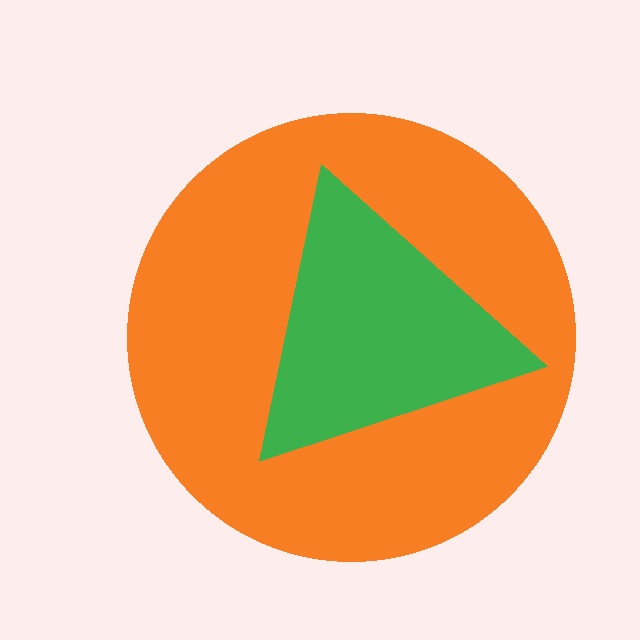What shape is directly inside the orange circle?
The green triangle.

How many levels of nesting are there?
2.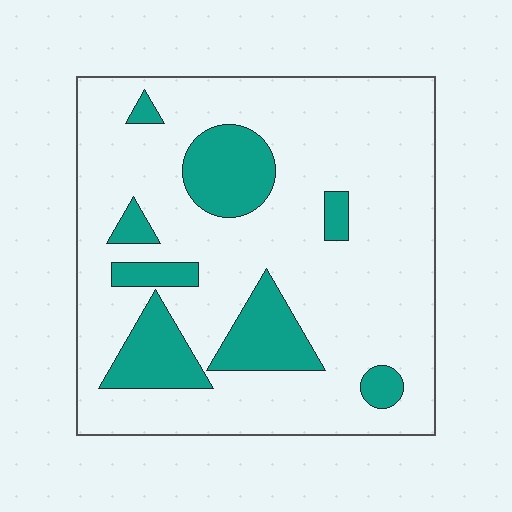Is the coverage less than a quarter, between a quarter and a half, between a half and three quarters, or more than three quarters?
Less than a quarter.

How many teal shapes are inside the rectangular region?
8.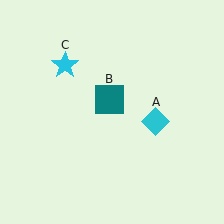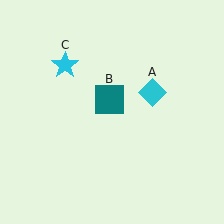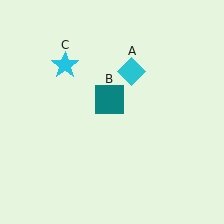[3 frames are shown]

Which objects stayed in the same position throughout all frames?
Teal square (object B) and cyan star (object C) remained stationary.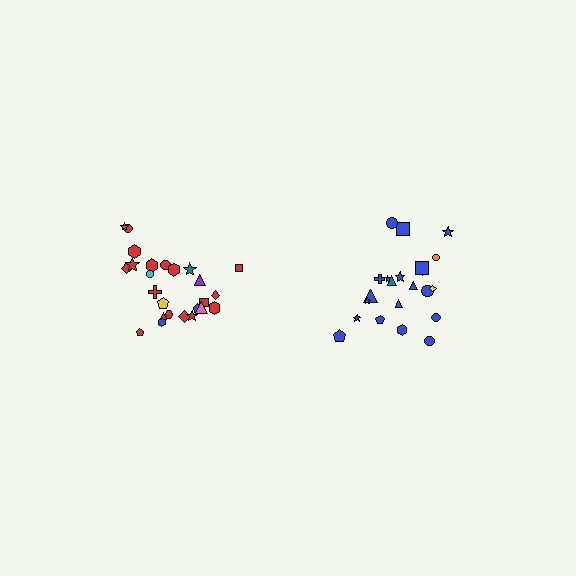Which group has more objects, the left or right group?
The left group.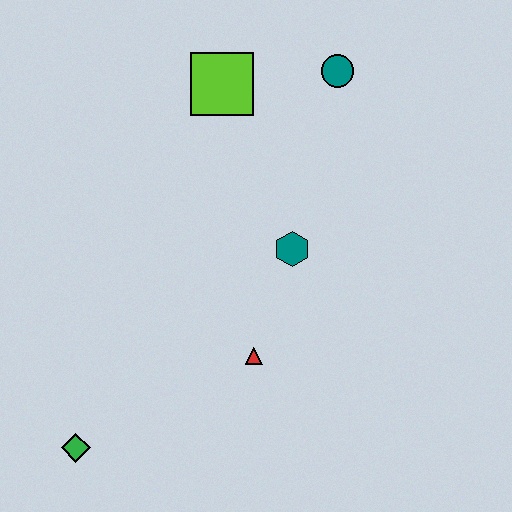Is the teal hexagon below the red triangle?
No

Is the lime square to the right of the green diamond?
Yes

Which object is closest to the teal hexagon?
The red triangle is closest to the teal hexagon.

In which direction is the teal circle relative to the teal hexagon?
The teal circle is above the teal hexagon.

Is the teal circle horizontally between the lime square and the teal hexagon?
No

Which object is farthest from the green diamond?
The teal circle is farthest from the green diamond.